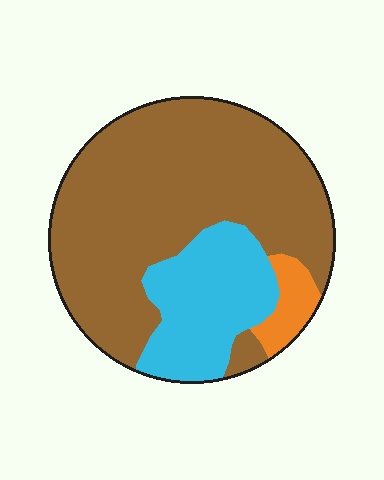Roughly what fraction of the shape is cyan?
Cyan covers around 25% of the shape.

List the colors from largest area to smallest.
From largest to smallest: brown, cyan, orange.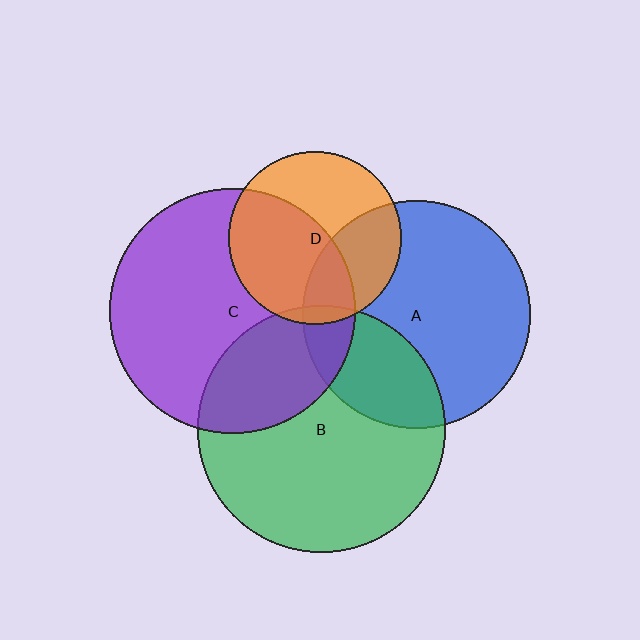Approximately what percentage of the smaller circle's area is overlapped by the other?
Approximately 30%.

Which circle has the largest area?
Circle B (green).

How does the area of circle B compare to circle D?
Approximately 2.0 times.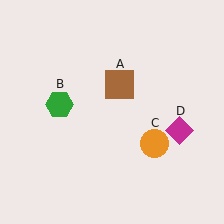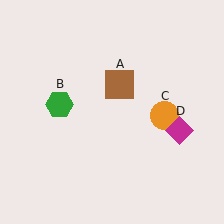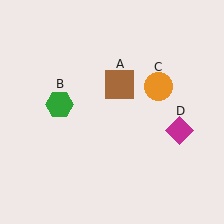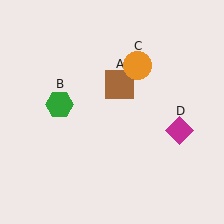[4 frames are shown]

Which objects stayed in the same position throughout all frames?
Brown square (object A) and green hexagon (object B) and magenta diamond (object D) remained stationary.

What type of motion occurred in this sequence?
The orange circle (object C) rotated counterclockwise around the center of the scene.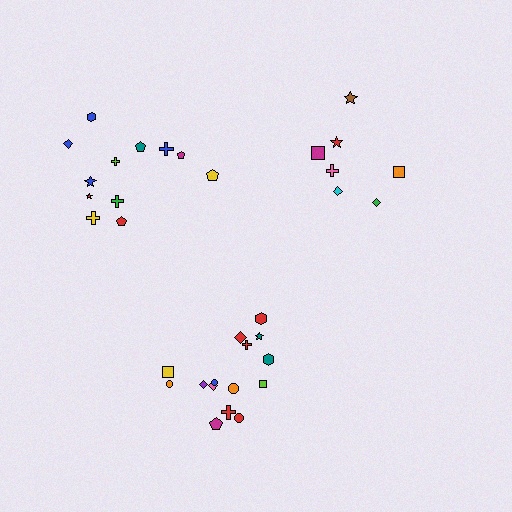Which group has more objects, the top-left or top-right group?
The top-left group.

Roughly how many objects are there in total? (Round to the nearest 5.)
Roughly 35 objects in total.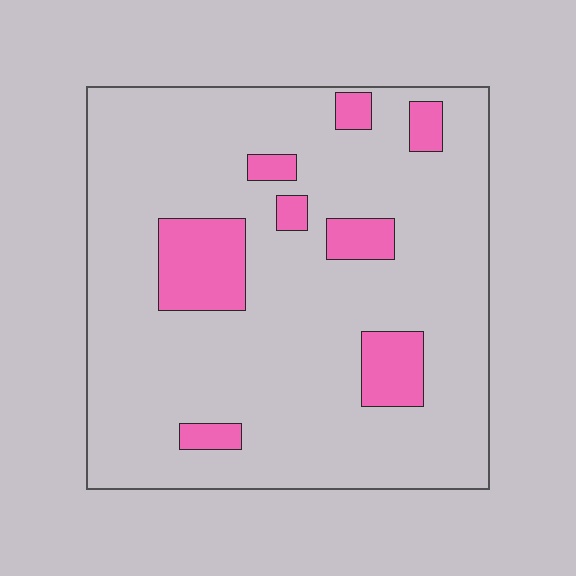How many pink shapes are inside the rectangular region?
8.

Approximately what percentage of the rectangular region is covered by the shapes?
Approximately 15%.